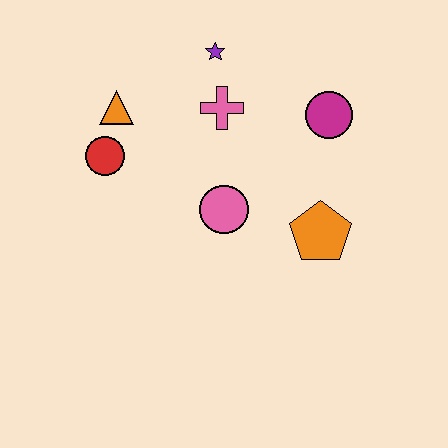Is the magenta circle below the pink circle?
No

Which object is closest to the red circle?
The orange triangle is closest to the red circle.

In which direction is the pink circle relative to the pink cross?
The pink circle is below the pink cross.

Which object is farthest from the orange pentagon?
The orange triangle is farthest from the orange pentagon.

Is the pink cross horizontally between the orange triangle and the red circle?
No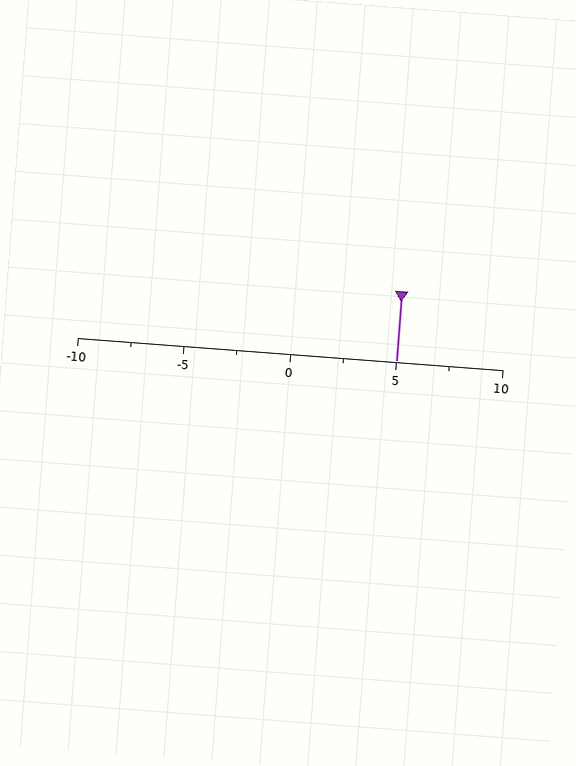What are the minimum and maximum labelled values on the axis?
The axis runs from -10 to 10.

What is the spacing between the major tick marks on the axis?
The major ticks are spaced 5 apart.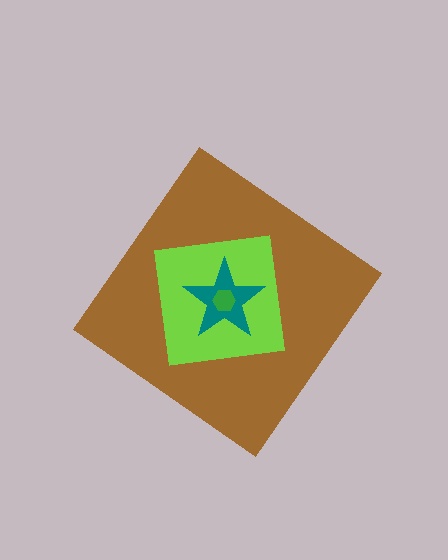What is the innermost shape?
The green hexagon.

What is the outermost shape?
The brown diamond.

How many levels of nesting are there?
4.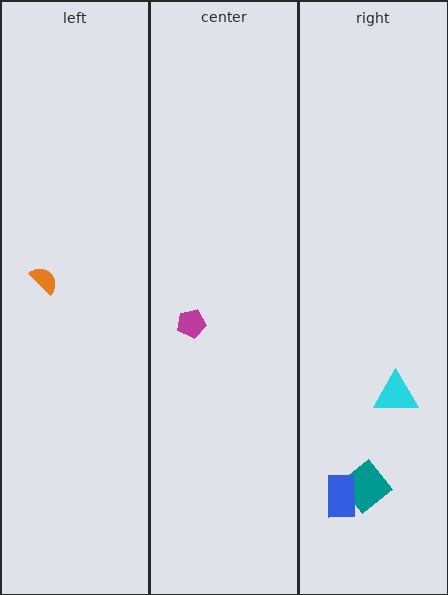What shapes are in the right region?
The cyan triangle, the teal diamond, the blue rectangle.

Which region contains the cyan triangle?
The right region.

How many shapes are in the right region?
3.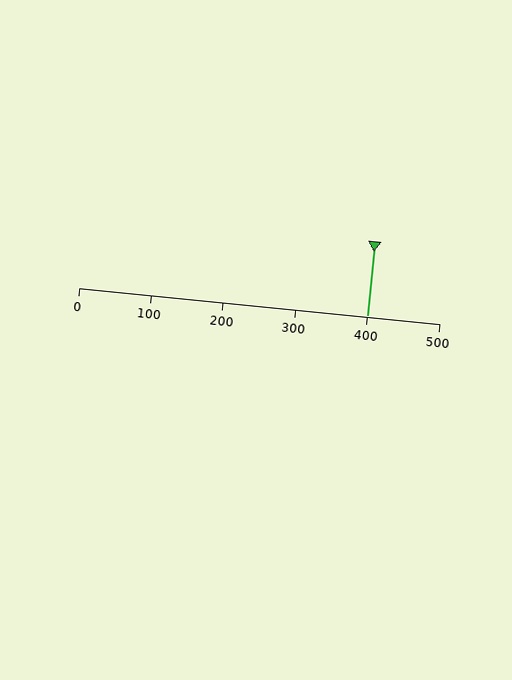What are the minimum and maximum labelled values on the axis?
The axis runs from 0 to 500.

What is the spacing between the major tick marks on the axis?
The major ticks are spaced 100 apart.